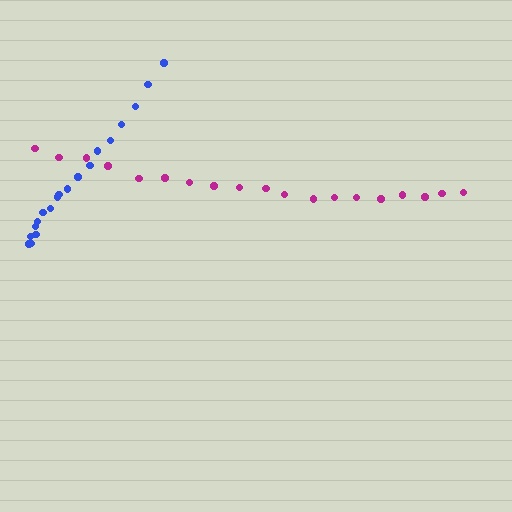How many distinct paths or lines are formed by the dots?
There are 2 distinct paths.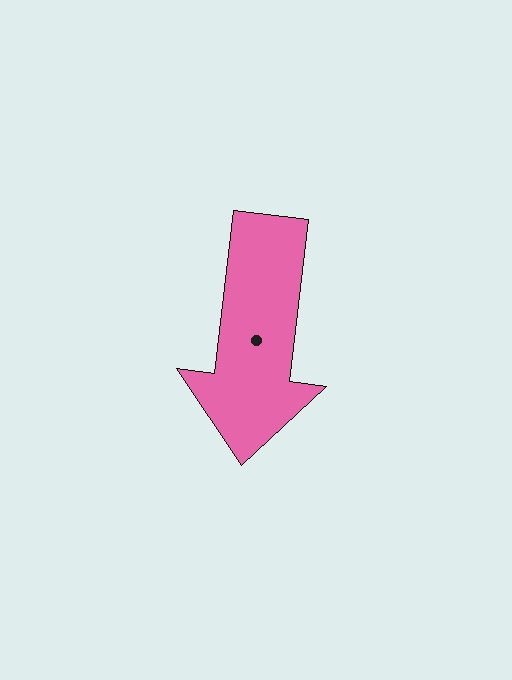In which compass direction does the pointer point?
South.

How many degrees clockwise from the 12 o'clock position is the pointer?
Approximately 187 degrees.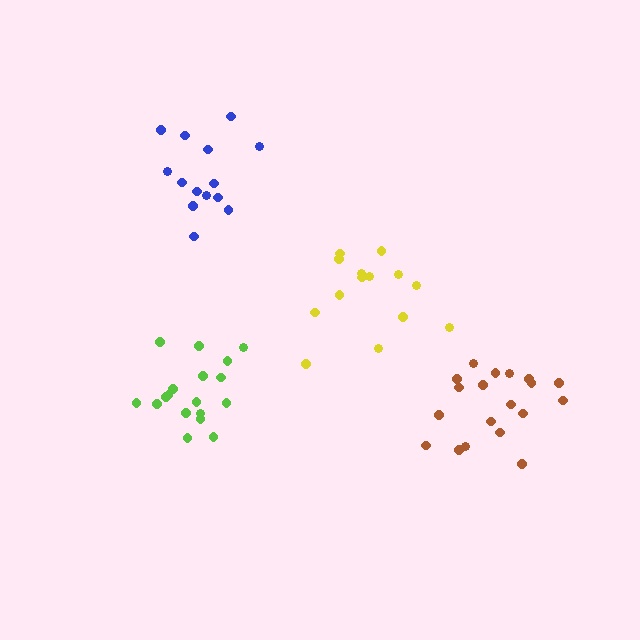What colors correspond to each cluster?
The clusters are colored: blue, yellow, lime, brown.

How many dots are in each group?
Group 1: 14 dots, Group 2: 14 dots, Group 3: 18 dots, Group 4: 19 dots (65 total).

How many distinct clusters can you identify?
There are 4 distinct clusters.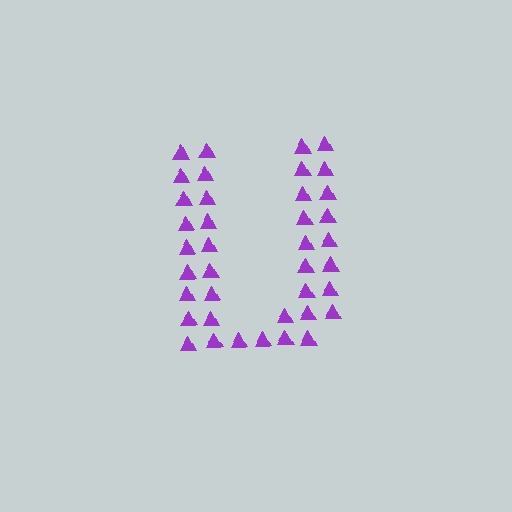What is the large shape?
The large shape is the letter U.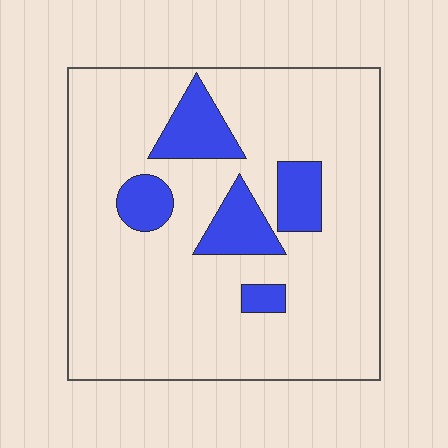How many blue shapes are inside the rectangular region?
5.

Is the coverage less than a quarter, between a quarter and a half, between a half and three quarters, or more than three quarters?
Less than a quarter.